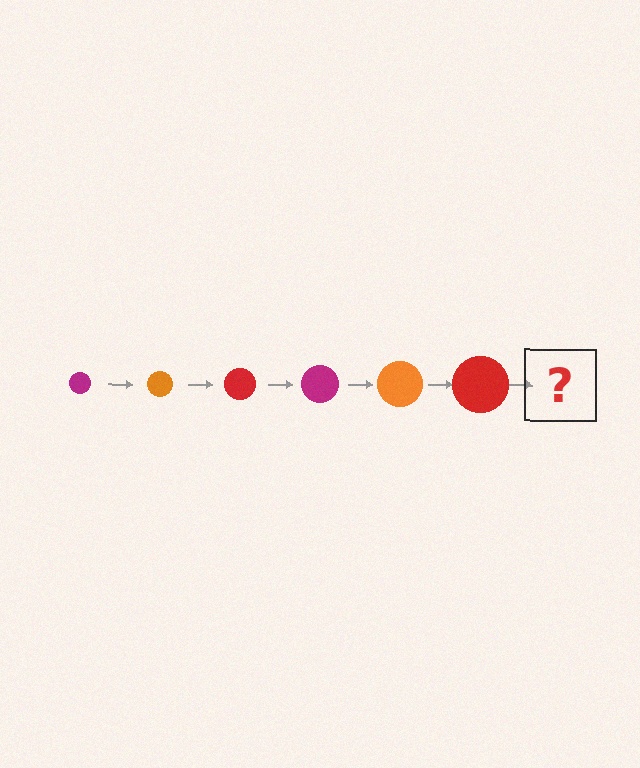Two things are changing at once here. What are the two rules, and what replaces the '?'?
The two rules are that the circle grows larger each step and the color cycles through magenta, orange, and red. The '?' should be a magenta circle, larger than the previous one.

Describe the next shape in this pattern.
It should be a magenta circle, larger than the previous one.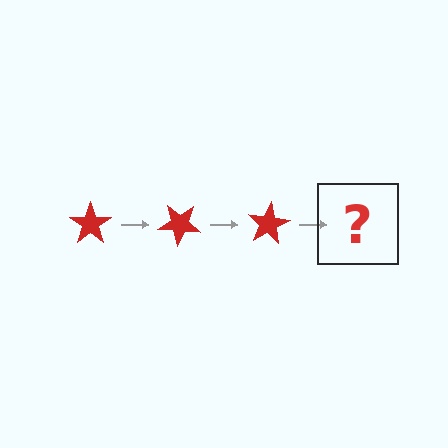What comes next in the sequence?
The next element should be a red star rotated 120 degrees.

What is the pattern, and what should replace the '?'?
The pattern is that the star rotates 40 degrees each step. The '?' should be a red star rotated 120 degrees.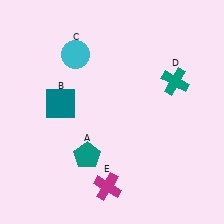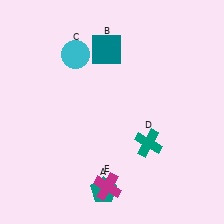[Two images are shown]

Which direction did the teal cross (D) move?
The teal cross (D) moved down.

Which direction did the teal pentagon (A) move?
The teal pentagon (A) moved down.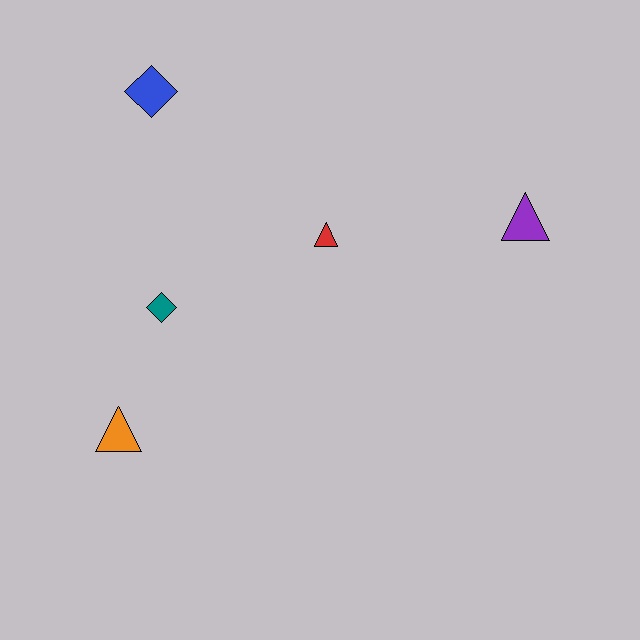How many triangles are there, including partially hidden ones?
There are 3 triangles.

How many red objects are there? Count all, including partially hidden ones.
There is 1 red object.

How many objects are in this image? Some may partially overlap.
There are 5 objects.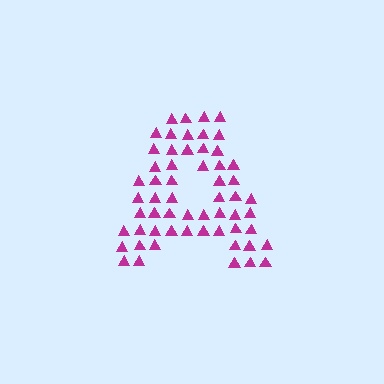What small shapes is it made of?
It is made of small triangles.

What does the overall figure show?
The overall figure shows the letter A.